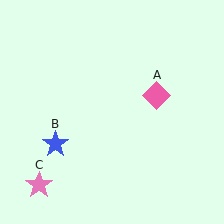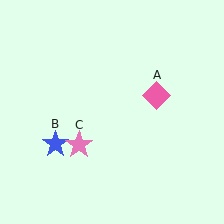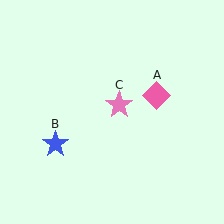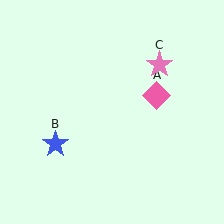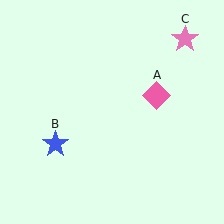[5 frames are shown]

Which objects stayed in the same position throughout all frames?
Pink diamond (object A) and blue star (object B) remained stationary.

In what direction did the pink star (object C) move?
The pink star (object C) moved up and to the right.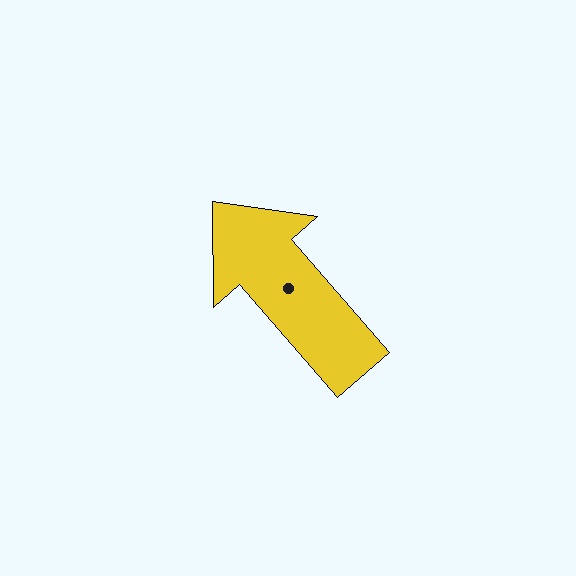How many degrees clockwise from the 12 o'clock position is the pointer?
Approximately 319 degrees.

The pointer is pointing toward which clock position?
Roughly 11 o'clock.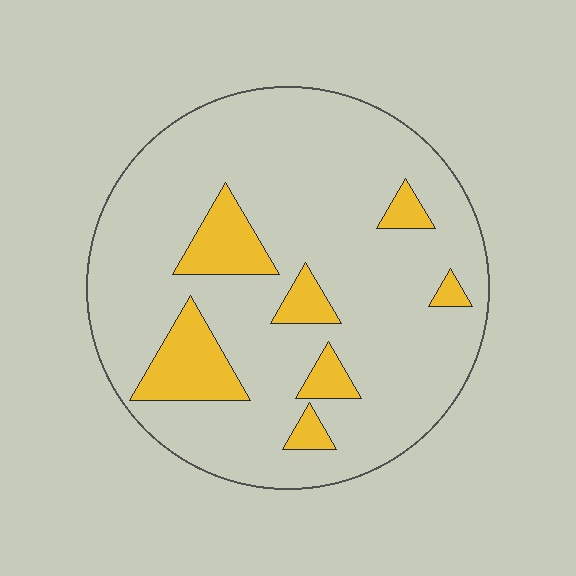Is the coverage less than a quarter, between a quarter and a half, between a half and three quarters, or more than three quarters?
Less than a quarter.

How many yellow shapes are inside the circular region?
7.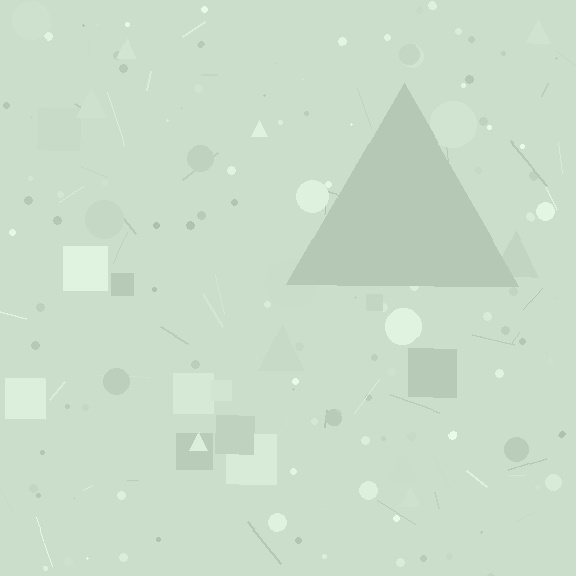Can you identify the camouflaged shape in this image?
The camouflaged shape is a triangle.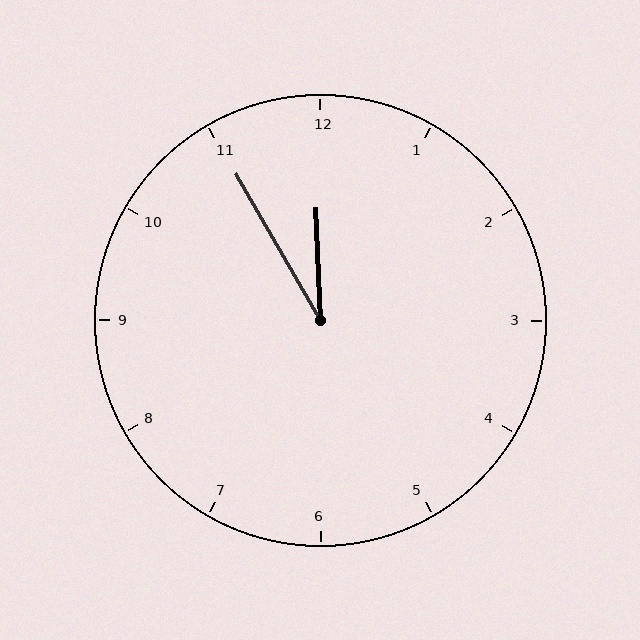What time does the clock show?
11:55.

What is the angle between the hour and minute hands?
Approximately 28 degrees.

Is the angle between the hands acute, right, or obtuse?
It is acute.